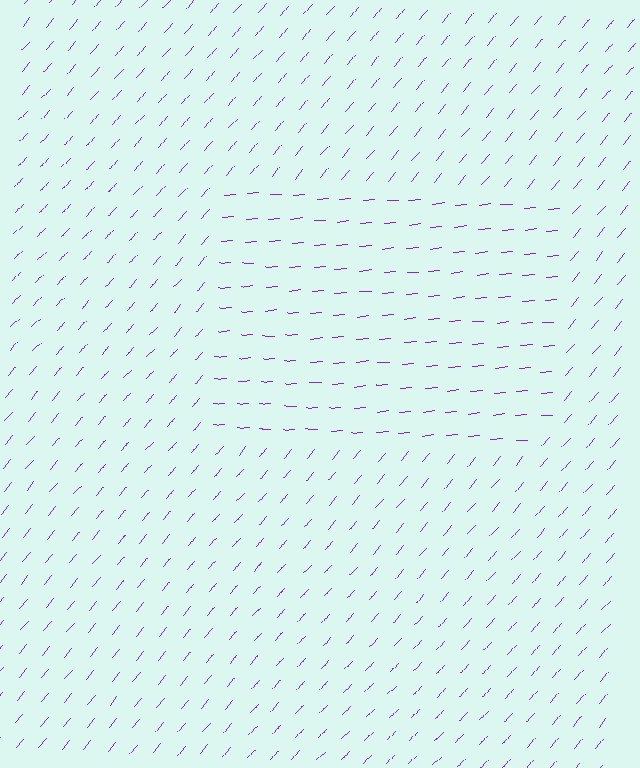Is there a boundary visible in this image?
Yes, there is a texture boundary formed by a change in line orientation.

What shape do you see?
I see a rectangle.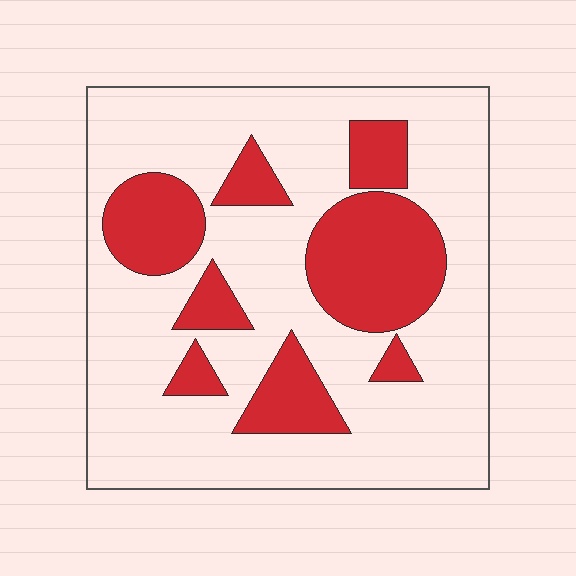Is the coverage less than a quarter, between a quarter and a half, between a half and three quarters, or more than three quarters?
Between a quarter and a half.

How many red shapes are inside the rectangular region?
8.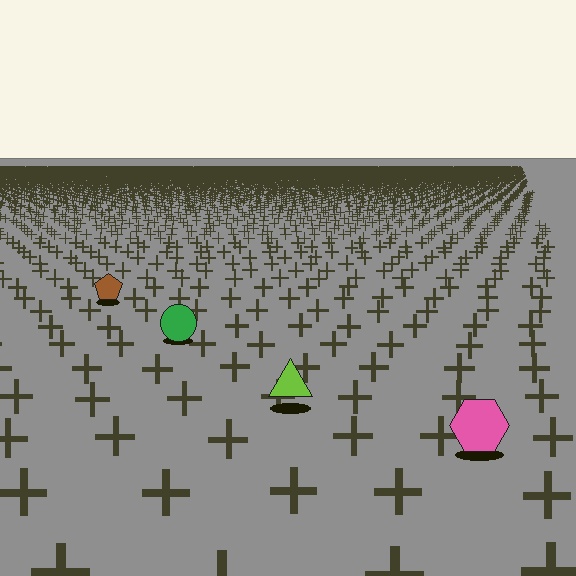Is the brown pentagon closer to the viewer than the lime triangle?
No. The lime triangle is closer — you can tell from the texture gradient: the ground texture is coarser near it.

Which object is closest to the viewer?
The pink hexagon is closest. The texture marks near it are larger and more spread out.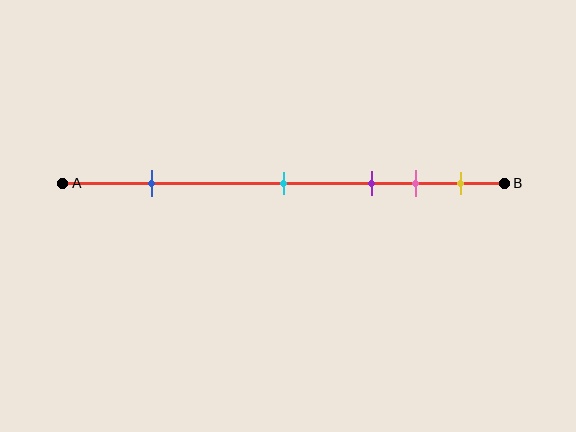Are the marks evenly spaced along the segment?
No, the marks are not evenly spaced.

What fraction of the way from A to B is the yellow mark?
The yellow mark is approximately 90% (0.9) of the way from A to B.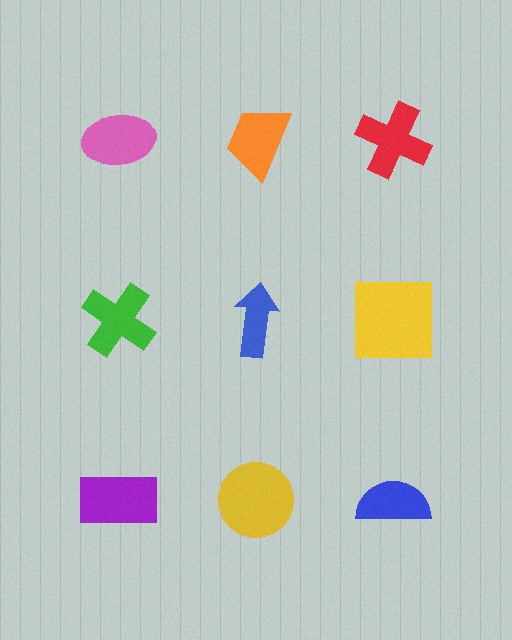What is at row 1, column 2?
An orange trapezoid.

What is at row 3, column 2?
A yellow circle.